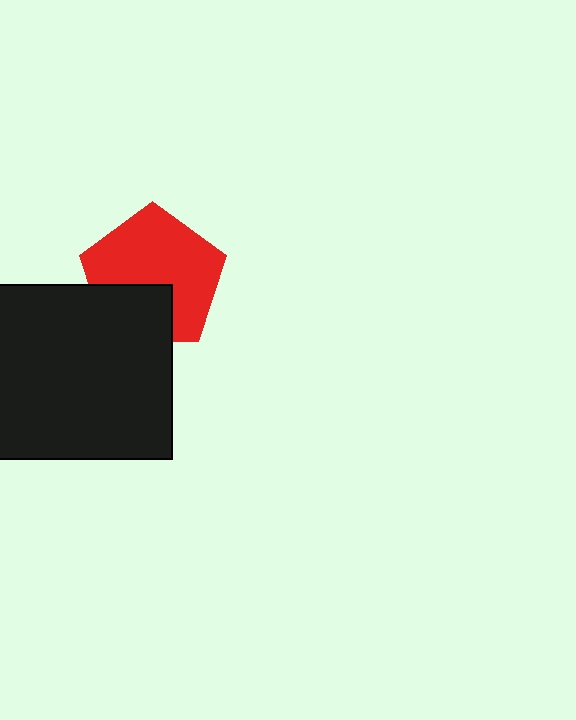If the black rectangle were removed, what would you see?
You would see the complete red pentagon.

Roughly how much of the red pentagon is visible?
Most of it is visible (roughly 69%).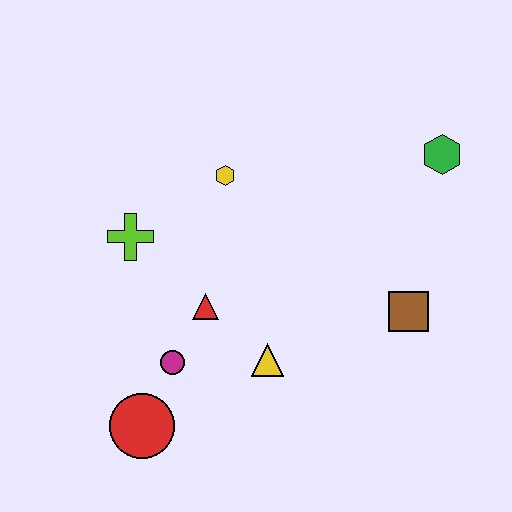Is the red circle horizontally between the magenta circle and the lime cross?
Yes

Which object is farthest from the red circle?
The green hexagon is farthest from the red circle.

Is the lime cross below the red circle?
No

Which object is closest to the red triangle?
The magenta circle is closest to the red triangle.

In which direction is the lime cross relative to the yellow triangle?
The lime cross is to the left of the yellow triangle.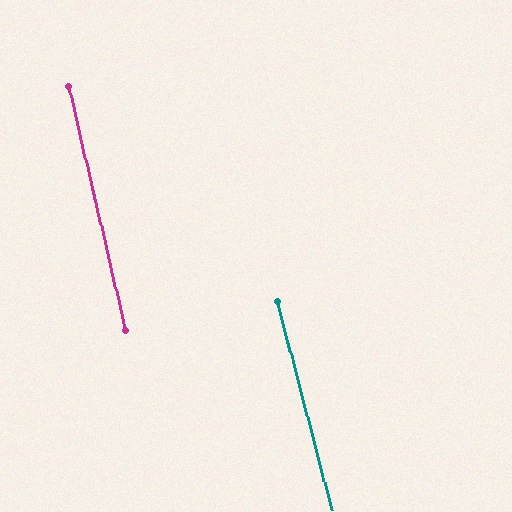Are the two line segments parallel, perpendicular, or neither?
Parallel — their directions differ by only 1.7°.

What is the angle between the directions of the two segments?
Approximately 2 degrees.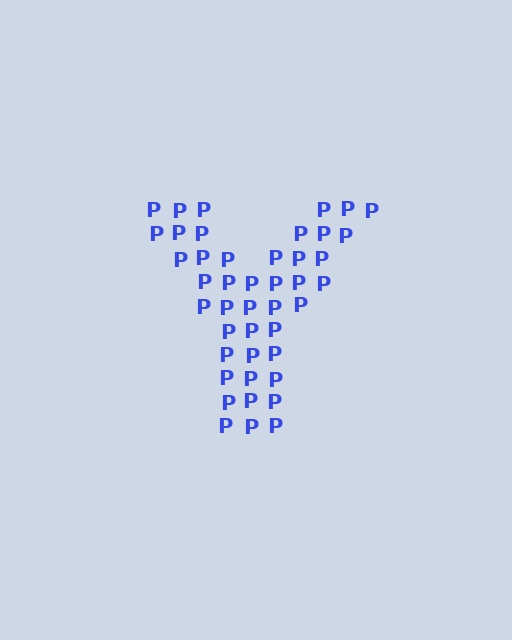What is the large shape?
The large shape is the letter Y.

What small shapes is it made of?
It is made of small letter P's.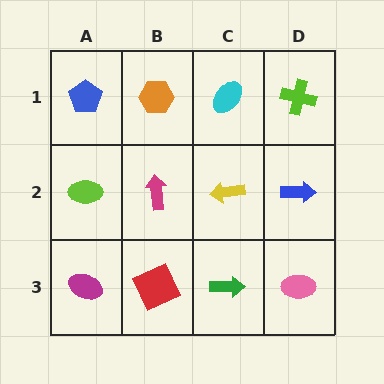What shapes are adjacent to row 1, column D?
A blue arrow (row 2, column D), a cyan ellipse (row 1, column C).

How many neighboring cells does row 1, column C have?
3.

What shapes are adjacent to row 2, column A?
A blue pentagon (row 1, column A), a magenta ellipse (row 3, column A), a magenta arrow (row 2, column B).